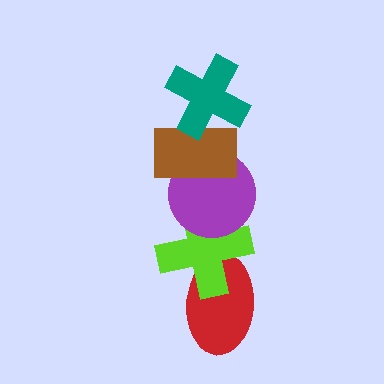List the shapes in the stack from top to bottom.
From top to bottom: the teal cross, the brown rectangle, the purple circle, the lime cross, the red ellipse.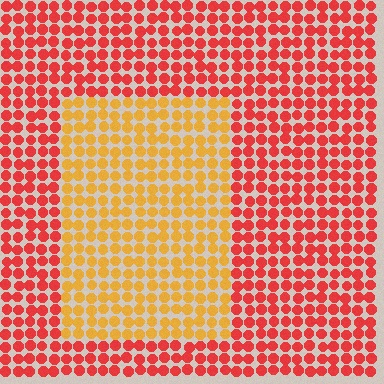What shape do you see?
I see a rectangle.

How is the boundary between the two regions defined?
The boundary is defined purely by a slight shift in hue (about 41 degrees). Spacing, size, and orientation are identical on both sides.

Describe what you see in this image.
The image is filled with small red elements in a uniform arrangement. A rectangle-shaped region is visible where the elements are tinted to a slightly different hue, forming a subtle color boundary.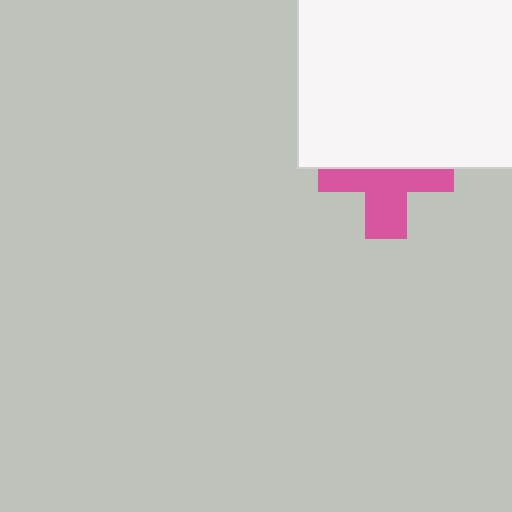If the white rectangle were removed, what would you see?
You would see the complete pink cross.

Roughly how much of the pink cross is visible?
About half of it is visible (roughly 53%).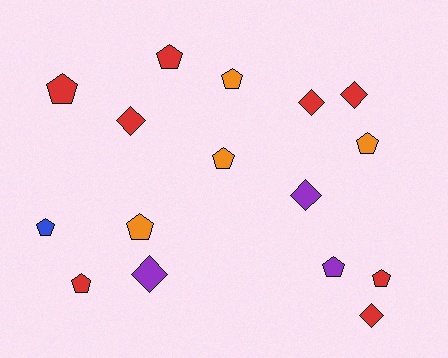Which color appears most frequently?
Red, with 8 objects.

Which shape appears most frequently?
Pentagon, with 10 objects.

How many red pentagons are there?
There are 4 red pentagons.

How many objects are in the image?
There are 16 objects.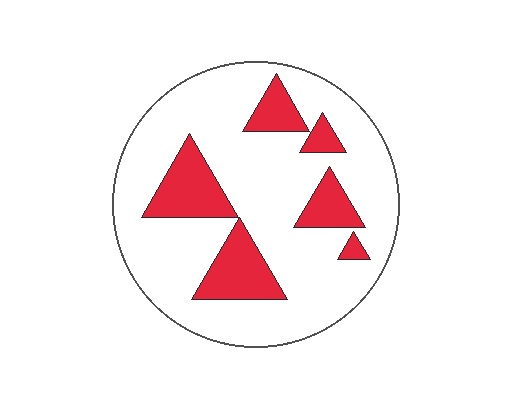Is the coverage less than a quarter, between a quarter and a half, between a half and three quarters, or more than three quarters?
Less than a quarter.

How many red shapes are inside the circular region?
6.